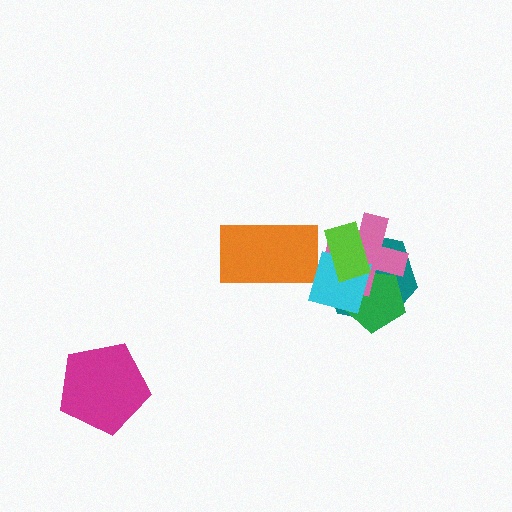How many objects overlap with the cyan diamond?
4 objects overlap with the cyan diamond.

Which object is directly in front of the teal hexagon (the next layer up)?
The green pentagon is directly in front of the teal hexagon.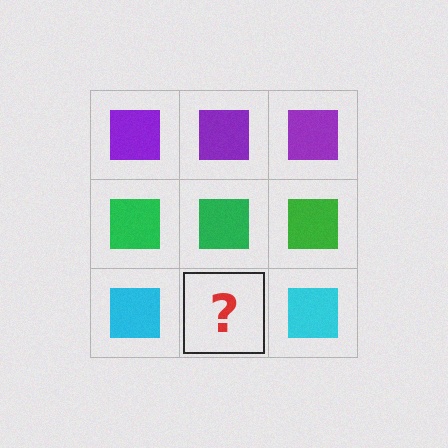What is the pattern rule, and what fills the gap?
The rule is that each row has a consistent color. The gap should be filled with a cyan square.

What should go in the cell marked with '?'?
The missing cell should contain a cyan square.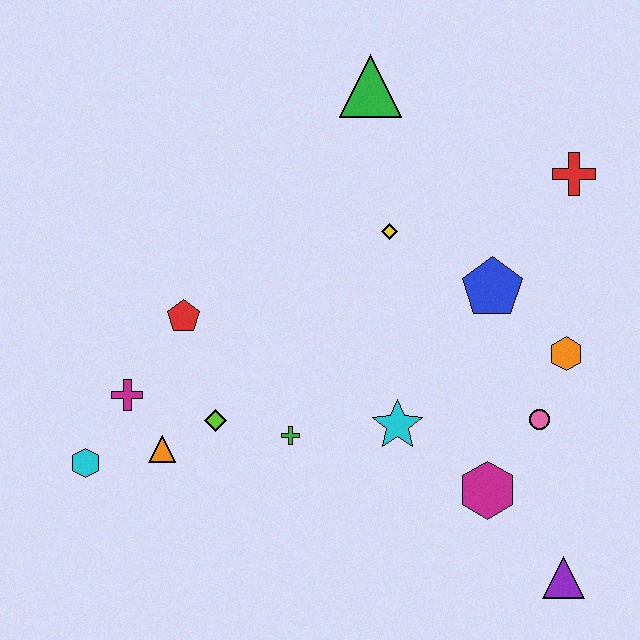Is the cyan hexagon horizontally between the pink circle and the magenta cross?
No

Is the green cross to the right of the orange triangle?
Yes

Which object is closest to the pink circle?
The orange hexagon is closest to the pink circle.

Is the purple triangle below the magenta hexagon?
Yes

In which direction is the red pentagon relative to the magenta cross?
The red pentagon is above the magenta cross.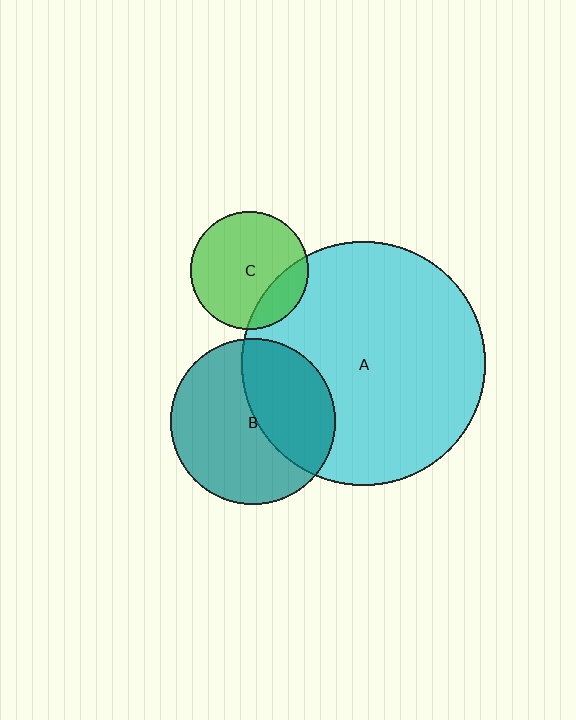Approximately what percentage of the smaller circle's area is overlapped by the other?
Approximately 40%.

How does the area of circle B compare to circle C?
Approximately 2.0 times.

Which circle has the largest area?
Circle A (cyan).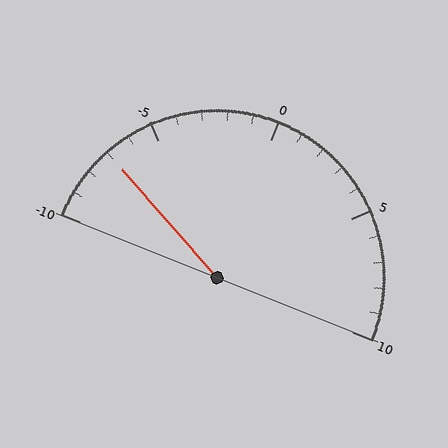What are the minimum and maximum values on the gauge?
The gauge ranges from -10 to 10.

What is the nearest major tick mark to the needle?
The nearest major tick mark is -5.